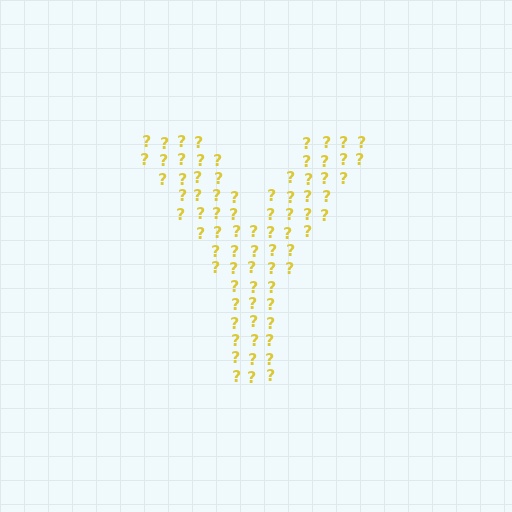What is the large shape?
The large shape is the letter Y.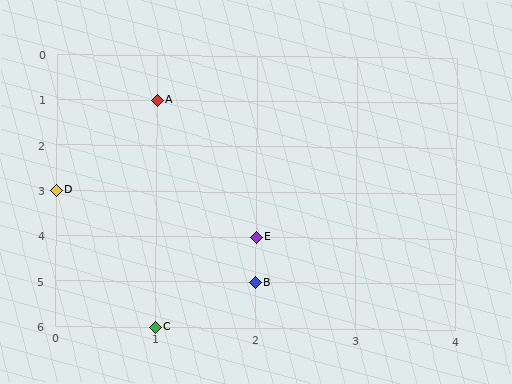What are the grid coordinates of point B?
Point B is at grid coordinates (2, 5).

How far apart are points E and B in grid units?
Points E and B are 1 row apart.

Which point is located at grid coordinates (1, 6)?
Point C is at (1, 6).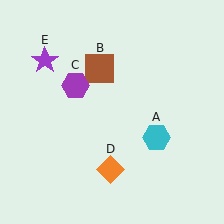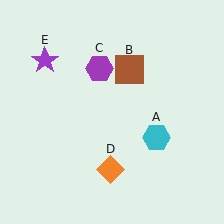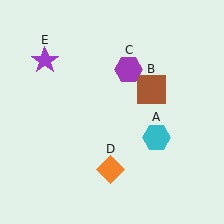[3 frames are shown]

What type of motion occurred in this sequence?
The brown square (object B), purple hexagon (object C) rotated clockwise around the center of the scene.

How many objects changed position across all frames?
2 objects changed position: brown square (object B), purple hexagon (object C).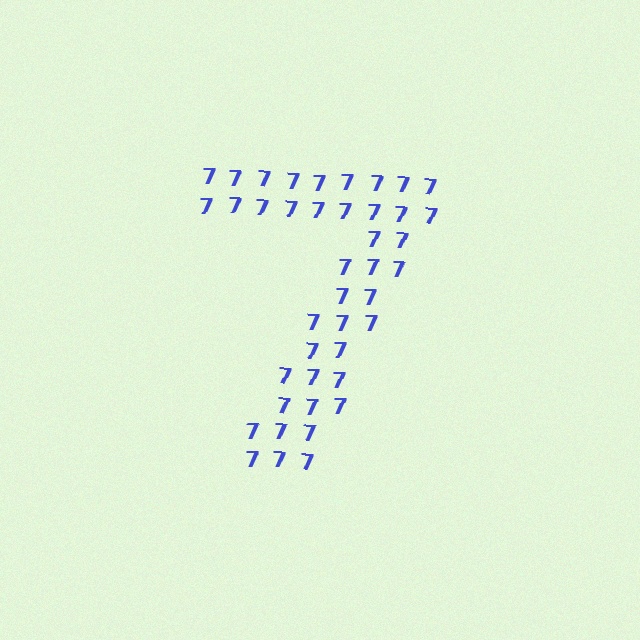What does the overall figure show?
The overall figure shows the digit 7.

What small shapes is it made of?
It is made of small digit 7's.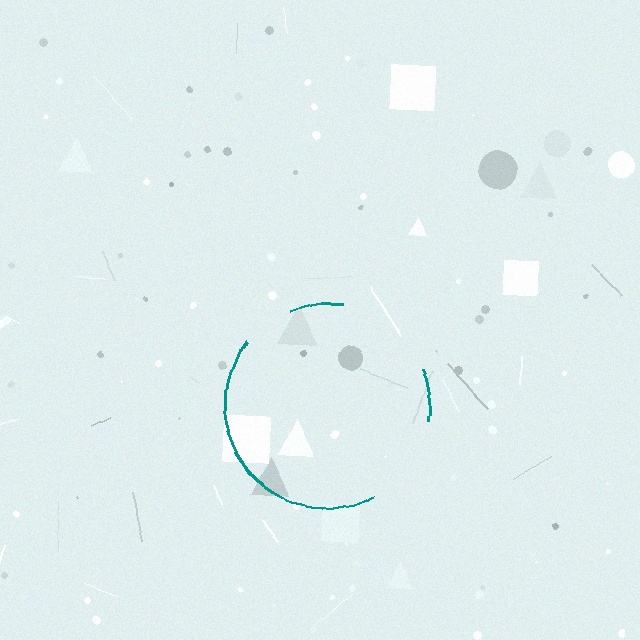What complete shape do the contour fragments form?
The contour fragments form a circle.